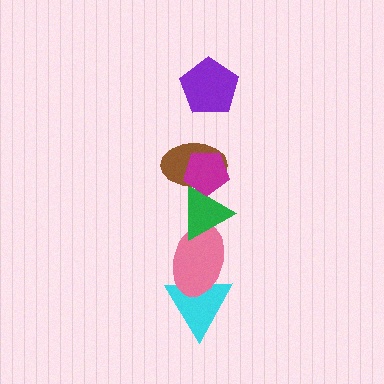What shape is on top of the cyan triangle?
The pink ellipse is on top of the cyan triangle.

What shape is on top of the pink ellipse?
The green triangle is on top of the pink ellipse.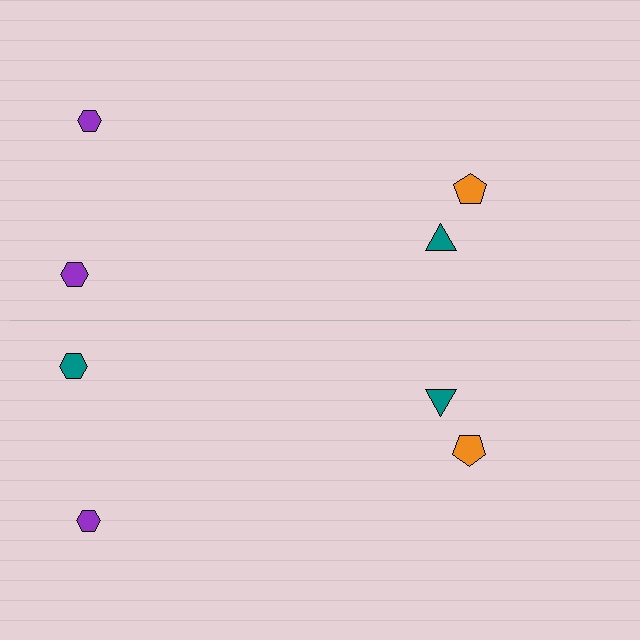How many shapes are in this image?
There are 8 shapes in this image.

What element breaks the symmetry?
The teal hexagon on the bottom side breaks the symmetry — its mirror counterpart is purple.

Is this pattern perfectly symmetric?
No, the pattern is not perfectly symmetric. The teal hexagon on the bottom side breaks the symmetry — its mirror counterpart is purple.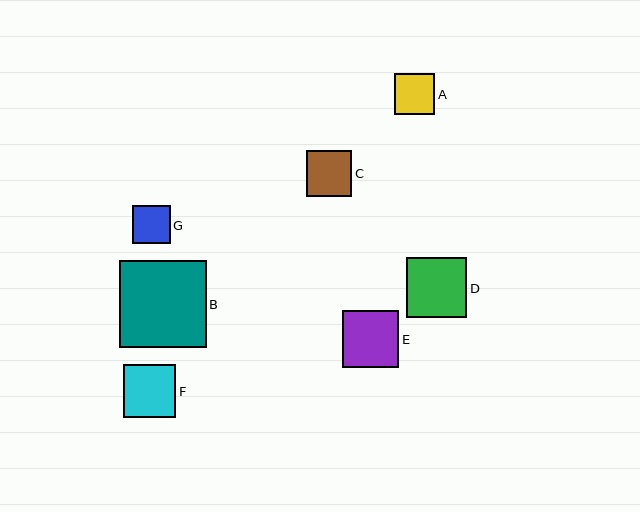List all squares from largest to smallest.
From largest to smallest: B, D, E, F, C, A, G.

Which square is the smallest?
Square G is the smallest with a size of approximately 38 pixels.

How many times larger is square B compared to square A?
Square B is approximately 2.2 times the size of square A.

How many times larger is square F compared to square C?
Square F is approximately 1.2 times the size of square C.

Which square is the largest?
Square B is the largest with a size of approximately 87 pixels.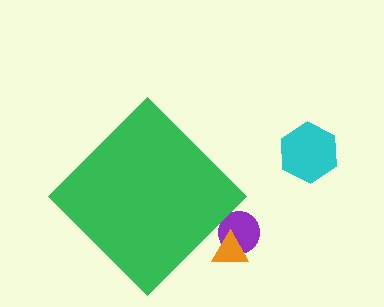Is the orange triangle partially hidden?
Yes, the orange triangle is partially hidden behind the green diamond.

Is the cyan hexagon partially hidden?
No, the cyan hexagon is fully visible.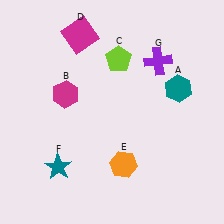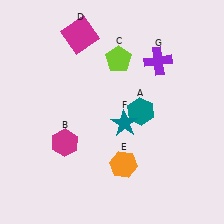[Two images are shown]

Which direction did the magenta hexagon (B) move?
The magenta hexagon (B) moved down.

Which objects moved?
The objects that moved are: the teal hexagon (A), the magenta hexagon (B), the teal star (F).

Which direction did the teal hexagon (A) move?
The teal hexagon (A) moved left.